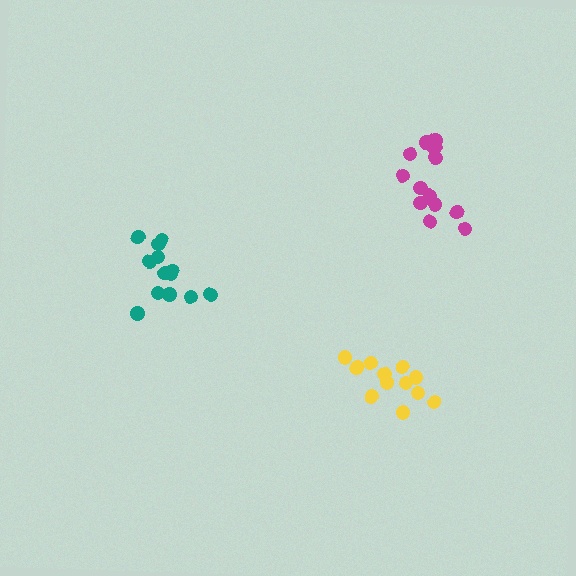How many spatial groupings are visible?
There are 3 spatial groupings.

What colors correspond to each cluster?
The clusters are colored: teal, magenta, yellow.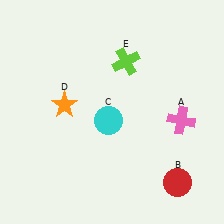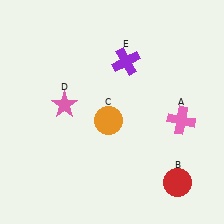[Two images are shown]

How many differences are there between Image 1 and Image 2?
There are 3 differences between the two images.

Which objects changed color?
C changed from cyan to orange. D changed from orange to pink. E changed from lime to purple.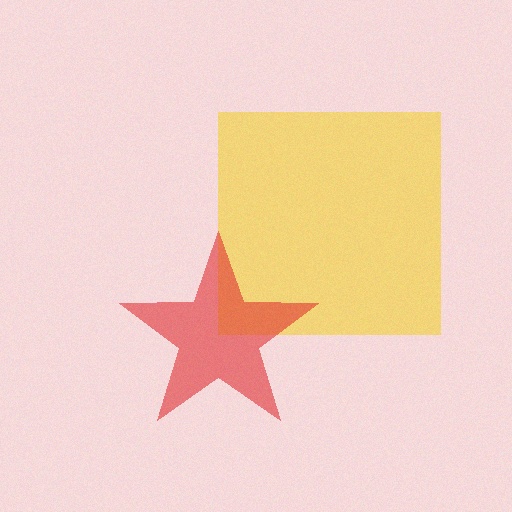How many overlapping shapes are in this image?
There are 2 overlapping shapes in the image.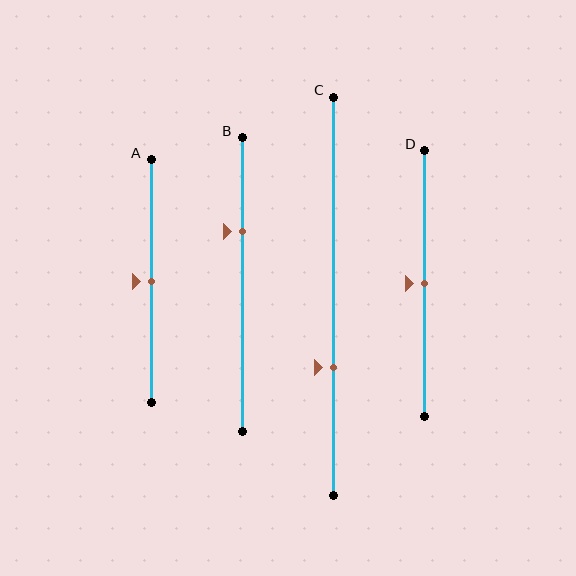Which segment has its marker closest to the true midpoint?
Segment A has its marker closest to the true midpoint.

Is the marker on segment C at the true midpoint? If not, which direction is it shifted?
No, the marker on segment C is shifted downward by about 18% of the segment length.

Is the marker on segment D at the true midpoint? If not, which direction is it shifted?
Yes, the marker on segment D is at the true midpoint.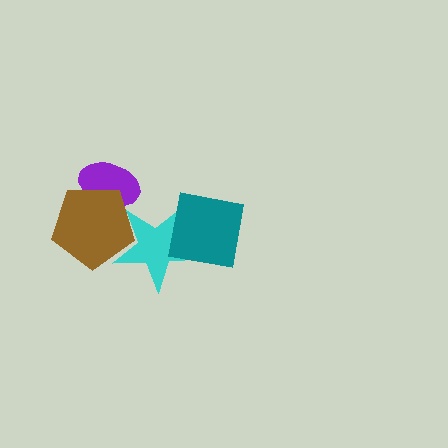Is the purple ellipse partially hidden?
Yes, it is partially covered by another shape.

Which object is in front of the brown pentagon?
The cyan star is in front of the brown pentagon.